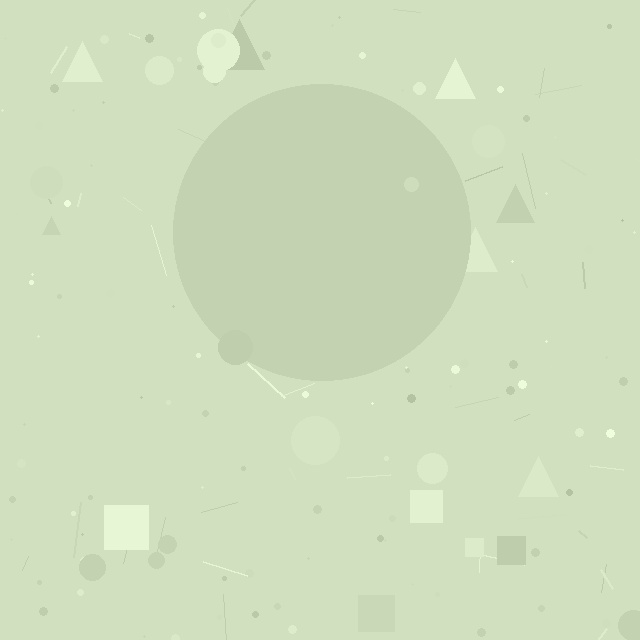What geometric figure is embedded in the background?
A circle is embedded in the background.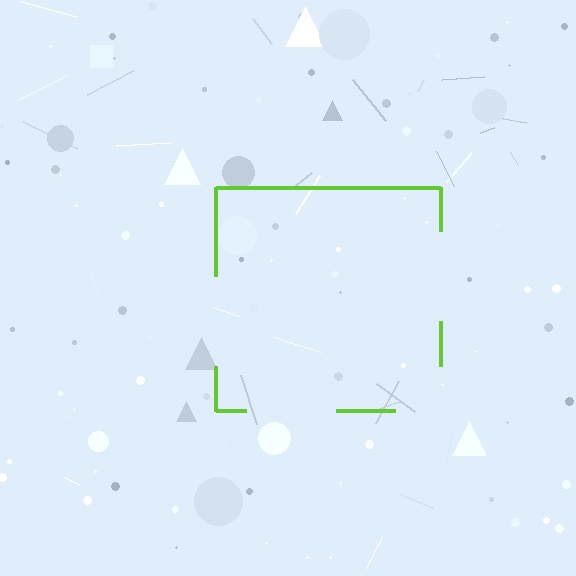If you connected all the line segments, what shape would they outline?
They would outline a square.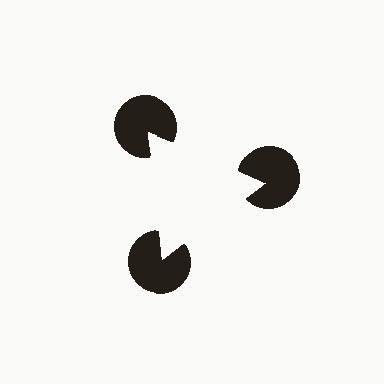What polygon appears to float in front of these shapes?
An illusory triangle — its edges are inferred from the aligned wedge cuts in the pac-man discs, not physically drawn.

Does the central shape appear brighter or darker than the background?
It typically appears slightly brighter than the background, even though no actual brightness change is drawn.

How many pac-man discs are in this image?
There are 3 — one at each vertex of the illusory triangle.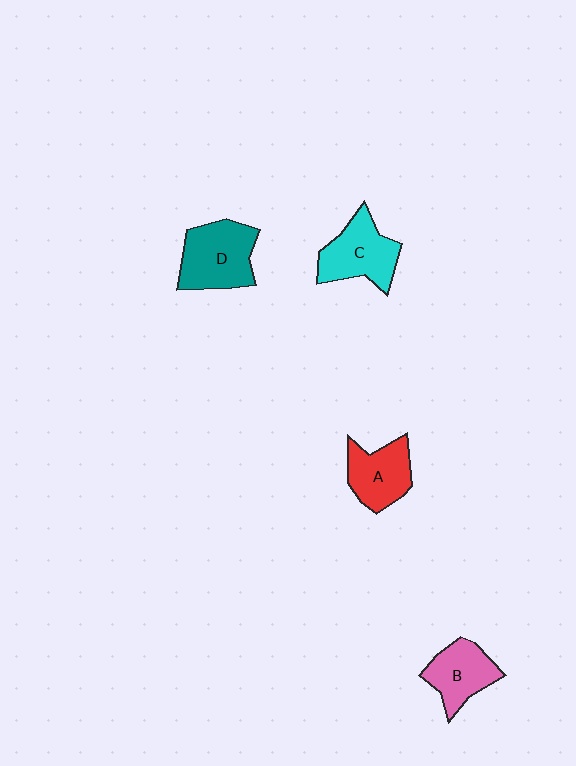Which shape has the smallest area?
Shape B (pink).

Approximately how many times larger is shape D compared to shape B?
Approximately 1.3 times.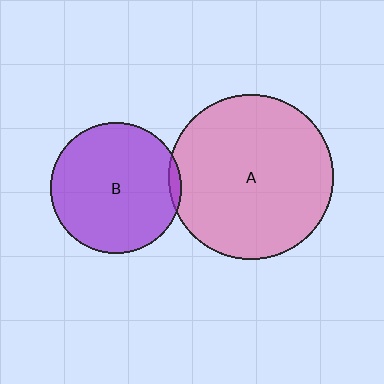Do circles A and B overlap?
Yes.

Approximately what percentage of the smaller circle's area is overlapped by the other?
Approximately 5%.